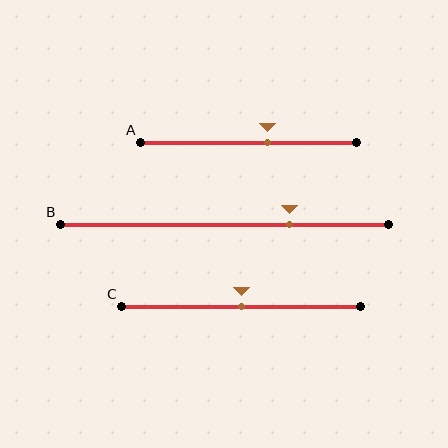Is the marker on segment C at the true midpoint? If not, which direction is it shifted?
Yes, the marker on segment C is at the true midpoint.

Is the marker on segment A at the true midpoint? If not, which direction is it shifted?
No, the marker on segment A is shifted to the right by about 9% of the segment length.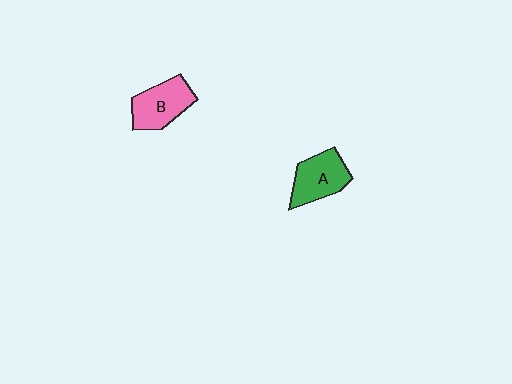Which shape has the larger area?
Shape B (pink).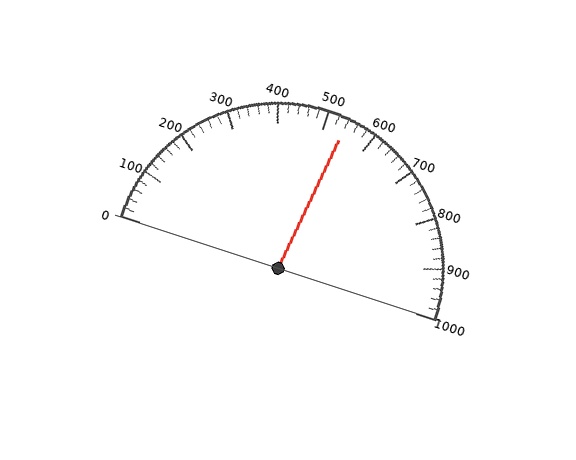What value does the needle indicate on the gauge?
The needle indicates approximately 540.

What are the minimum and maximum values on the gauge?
The gauge ranges from 0 to 1000.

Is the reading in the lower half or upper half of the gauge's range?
The reading is in the upper half of the range (0 to 1000).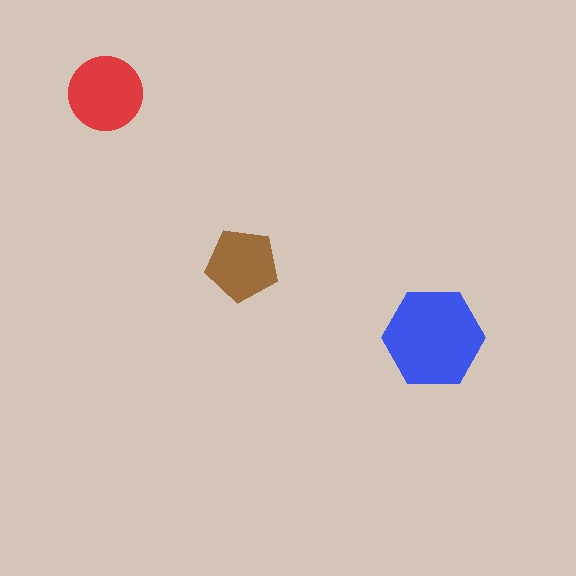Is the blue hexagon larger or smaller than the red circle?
Larger.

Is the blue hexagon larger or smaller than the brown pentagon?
Larger.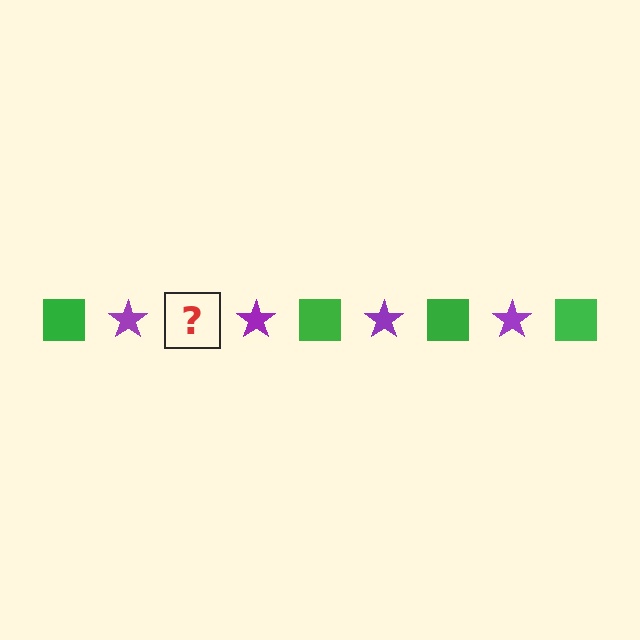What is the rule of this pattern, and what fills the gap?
The rule is that the pattern alternates between green square and purple star. The gap should be filled with a green square.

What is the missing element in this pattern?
The missing element is a green square.